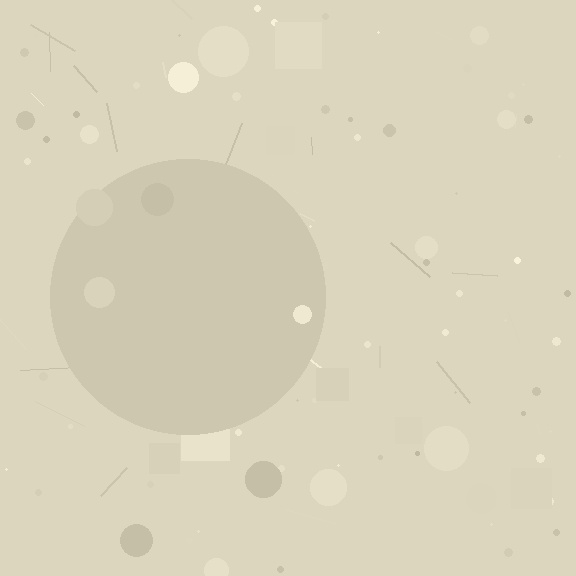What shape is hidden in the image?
A circle is hidden in the image.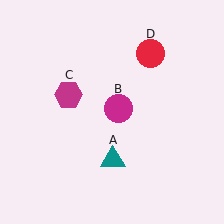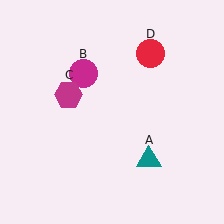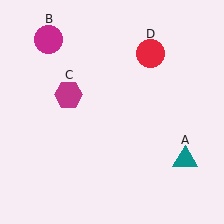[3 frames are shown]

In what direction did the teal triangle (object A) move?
The teal triangle (object A) moved right.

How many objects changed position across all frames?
2 objects changed position: teal triangle (object A), magenta circle (object B).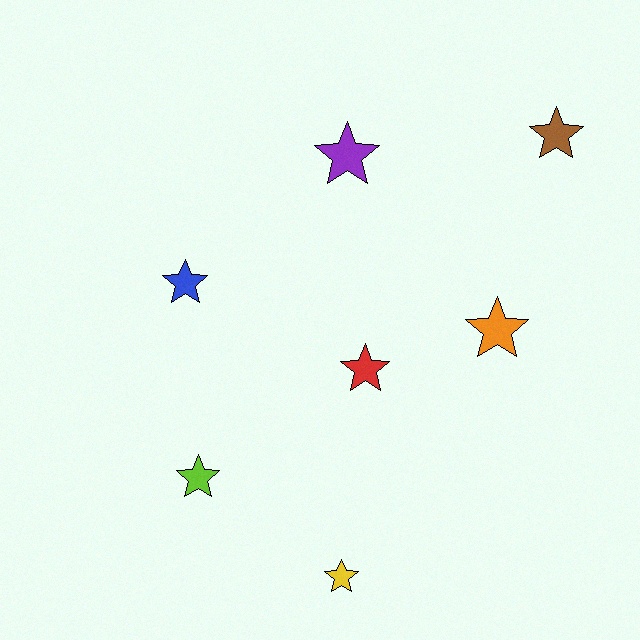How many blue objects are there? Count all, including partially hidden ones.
There is 1 blue object.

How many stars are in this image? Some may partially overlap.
There are 7 stars.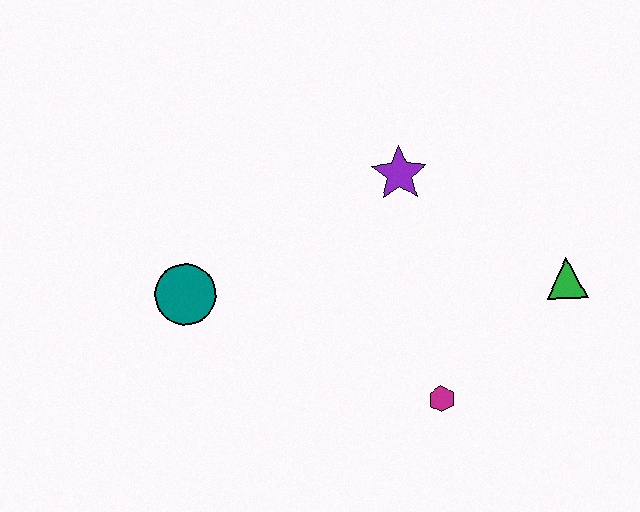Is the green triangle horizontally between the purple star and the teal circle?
No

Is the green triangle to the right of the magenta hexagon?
Yes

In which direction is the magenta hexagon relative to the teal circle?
The magenta hexagon is to the right of the teal circle.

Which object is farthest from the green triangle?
The teal circle is farthest from the green triangle.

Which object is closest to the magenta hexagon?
The green triangle is closest to the magenta hexagon.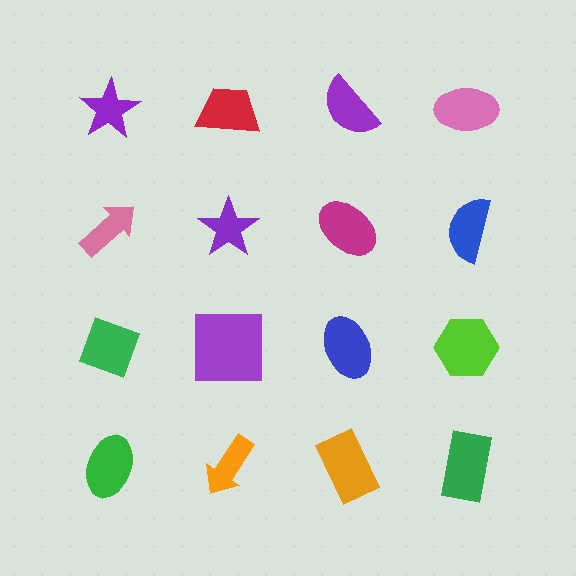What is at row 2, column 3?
A magenta ellipse.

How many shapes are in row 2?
4 shapes.